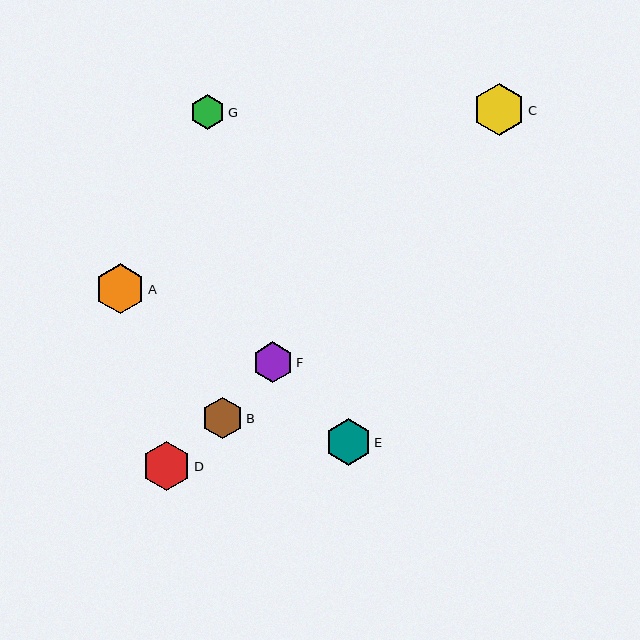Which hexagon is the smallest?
Hexagon G is the smallest with a size of approximately 35 pixels.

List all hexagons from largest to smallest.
From largest to smallest: C, A, D, E, B, F, G.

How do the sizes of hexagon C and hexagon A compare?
Hexagon C and hexagon A are approximately the same size.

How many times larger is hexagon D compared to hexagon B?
Hexagon D is approximately 1.2 times the size of hexagon B.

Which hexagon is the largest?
Hexagon C is the largest with a size of approximately 52 pixels.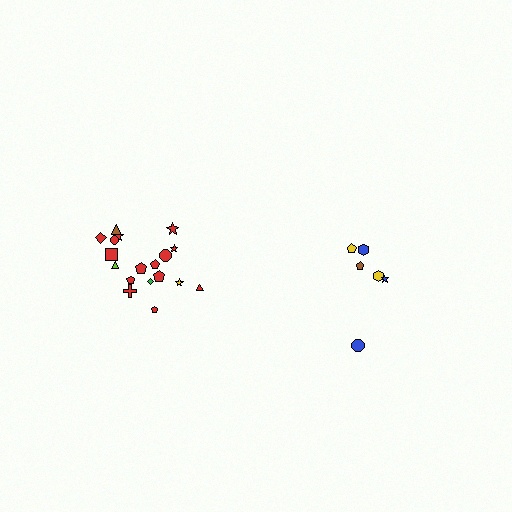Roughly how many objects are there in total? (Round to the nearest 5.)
Roughly 25 objects in total.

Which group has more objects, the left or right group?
The left group.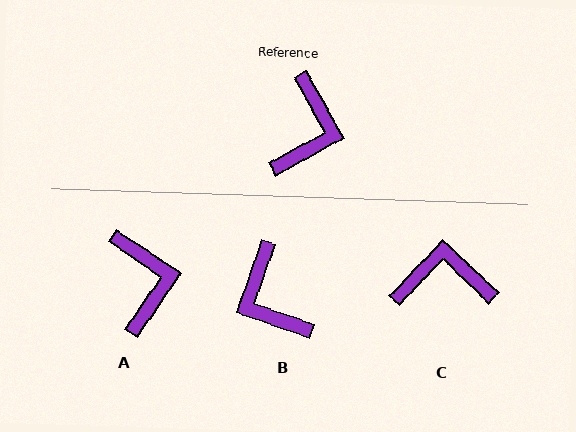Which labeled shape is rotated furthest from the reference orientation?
B, about 138 degrees away.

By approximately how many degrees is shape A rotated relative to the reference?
Approximately 27 degrees counter-clockwise.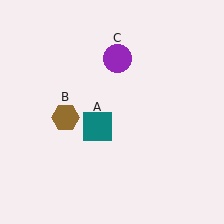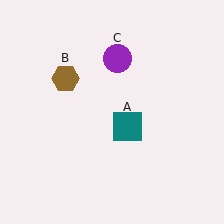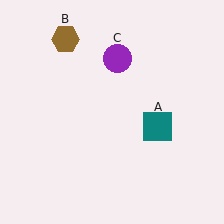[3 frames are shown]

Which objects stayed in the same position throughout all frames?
Purple circle (object C) remained stationary.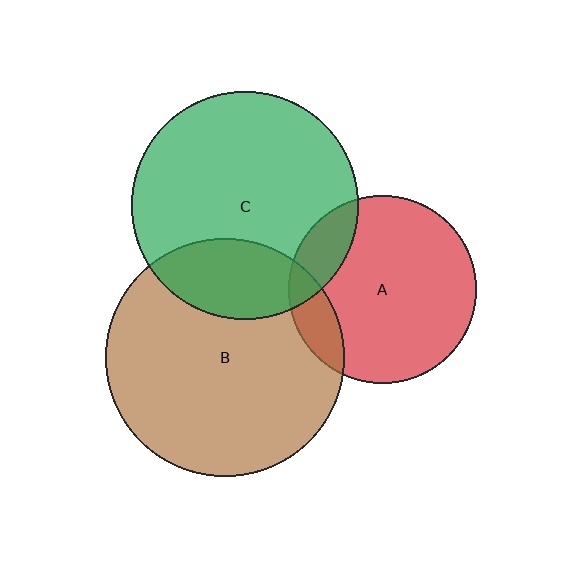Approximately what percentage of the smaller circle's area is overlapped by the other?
Approximately 25%.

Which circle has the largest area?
Circle B (brown).